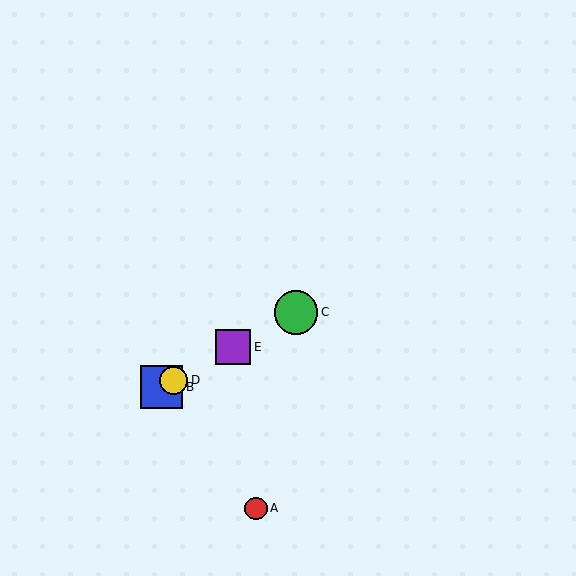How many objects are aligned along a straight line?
4 objects (B, C, D, E) are aligned along a straight line.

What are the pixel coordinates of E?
Object E is at (233, 347).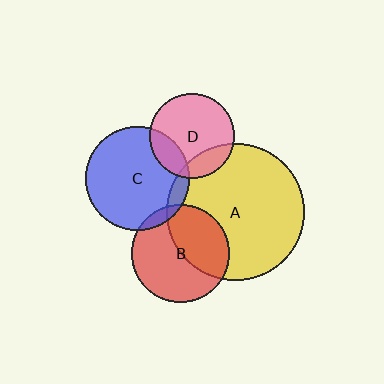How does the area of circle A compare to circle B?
Approximately 1.9 times.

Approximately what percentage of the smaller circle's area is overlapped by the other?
Approximately 40%.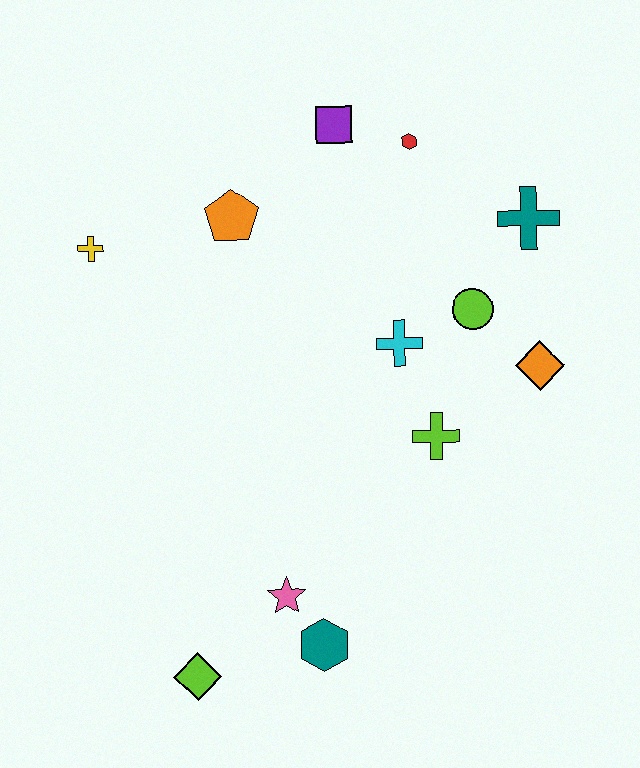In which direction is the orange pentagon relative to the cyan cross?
The orange pentagon is to the left of the cyan cross.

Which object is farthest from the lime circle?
The lime diamond is farthest from the lime circle.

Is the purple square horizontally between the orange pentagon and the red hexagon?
Yes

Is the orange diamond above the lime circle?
No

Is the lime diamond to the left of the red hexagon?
Yes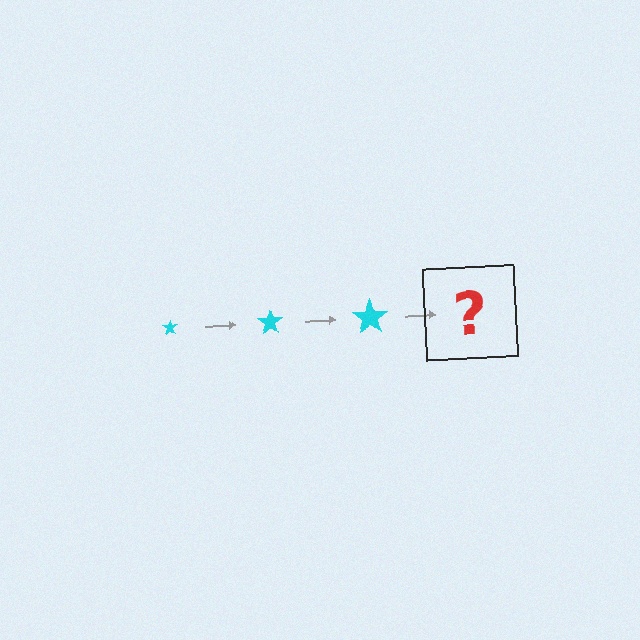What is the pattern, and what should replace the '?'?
The pattern is that the star gets progressively larger each step. The '?' should be a cyan star, larger than the previous one.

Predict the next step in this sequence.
The next step is a cyan star, larger than the previous one.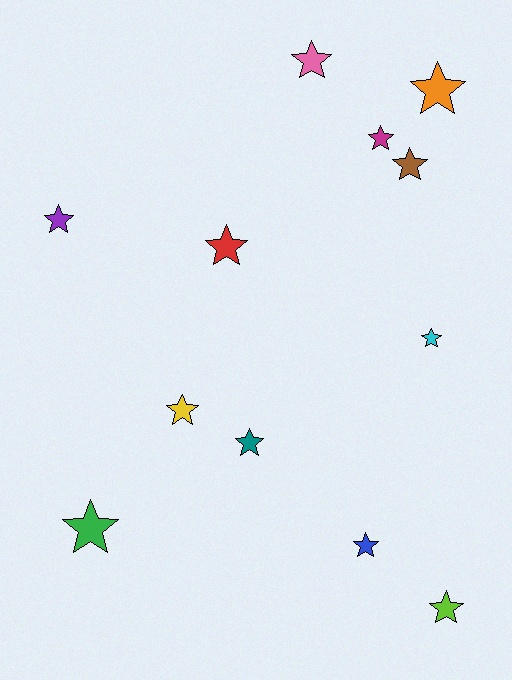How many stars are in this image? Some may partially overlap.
There are 12 stars.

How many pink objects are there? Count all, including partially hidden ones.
There is 1 pink object.